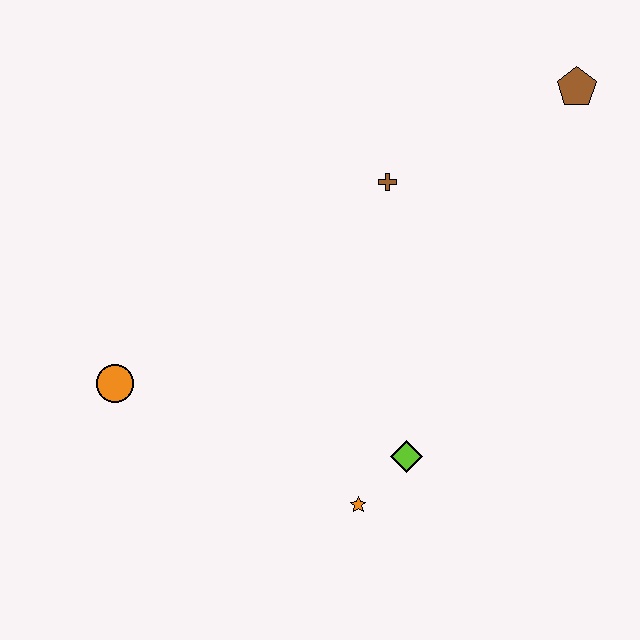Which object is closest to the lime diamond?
The orange star is closest to the lime diamond.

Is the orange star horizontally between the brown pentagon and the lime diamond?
No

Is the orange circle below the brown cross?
Yes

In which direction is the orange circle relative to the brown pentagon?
The orange circle is to the left of the brown pentagon.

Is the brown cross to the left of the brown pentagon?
Yes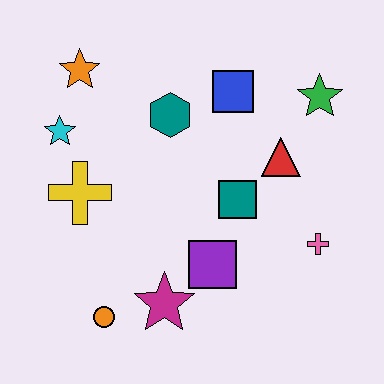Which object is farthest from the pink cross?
The orange star is farthest from the pink cross.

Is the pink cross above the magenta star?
Yes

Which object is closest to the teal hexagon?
The blue square is closest to the teal hexagon.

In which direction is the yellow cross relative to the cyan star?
The yellow cross is below the cyan star.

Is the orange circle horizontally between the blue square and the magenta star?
No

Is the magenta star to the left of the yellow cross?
No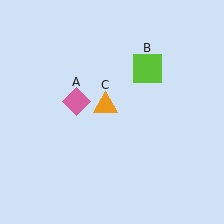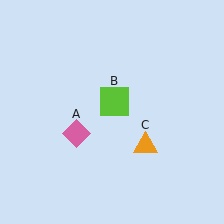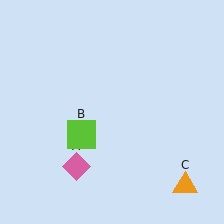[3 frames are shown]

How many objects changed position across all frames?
3 objects changed position: pink diamond (object A), lime square (object B), orange triangle (object C).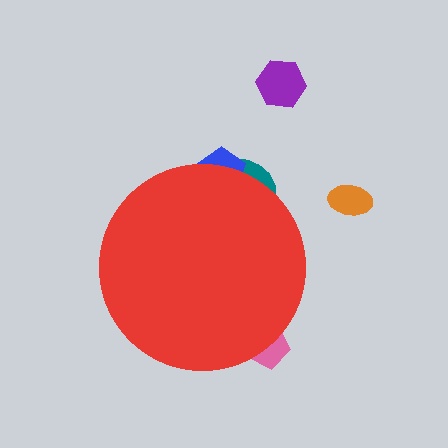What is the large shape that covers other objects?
A red circle.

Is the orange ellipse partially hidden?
No, the orange ellipse is fully visible.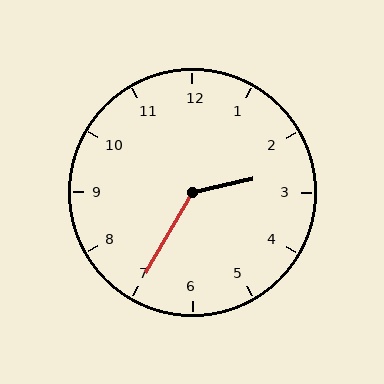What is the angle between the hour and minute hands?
Approximately 132 degrees.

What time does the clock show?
2:35.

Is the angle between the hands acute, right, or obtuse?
It is obtuse.